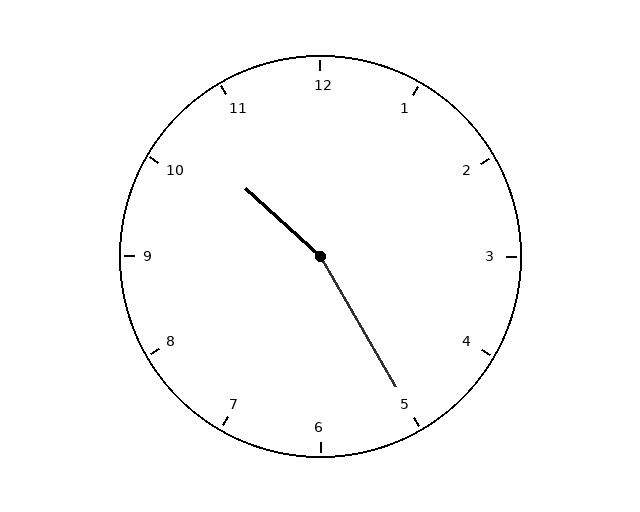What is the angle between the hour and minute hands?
Approximately 162 degrees.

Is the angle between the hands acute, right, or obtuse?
It is obtuse.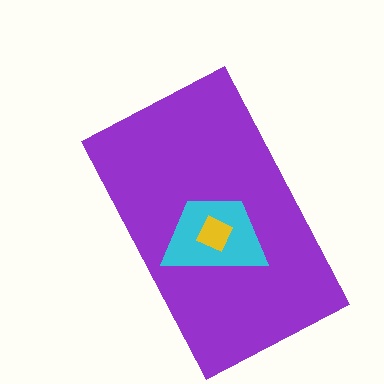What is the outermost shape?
The purple rectangle.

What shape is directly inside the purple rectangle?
The cyan trapezoid.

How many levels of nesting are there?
3.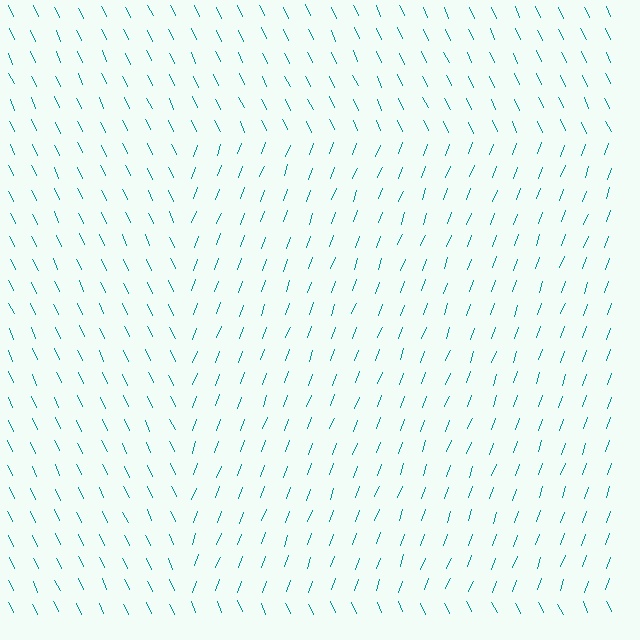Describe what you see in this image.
The image is filled with small teal line segments. A rectangle region in the image has lines oriented differently from the surrounding lines, creating a visible texture boundary.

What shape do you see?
I see a rectangle.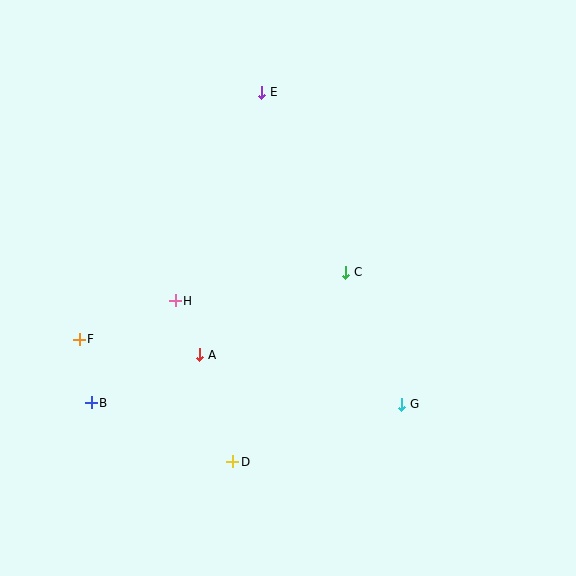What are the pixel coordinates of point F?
Point F is at (79, 339).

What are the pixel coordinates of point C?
Point C is at (346, 272).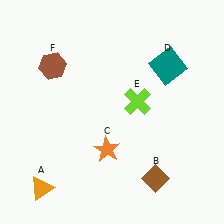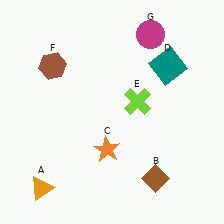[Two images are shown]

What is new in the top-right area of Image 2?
A magenta circle (G) was added in the top-right area of Image 2.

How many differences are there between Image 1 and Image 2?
There is 1 difference between the two images.